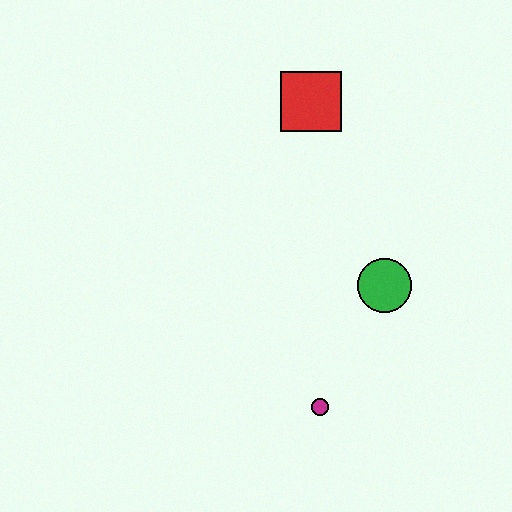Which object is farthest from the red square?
The magenta circle is farthest from the red square.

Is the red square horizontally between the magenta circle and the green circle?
No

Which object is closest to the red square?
The green circle is closest to the red square.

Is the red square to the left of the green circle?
Yes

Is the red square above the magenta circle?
Yes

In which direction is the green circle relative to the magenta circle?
The green circle is above the magenta circle.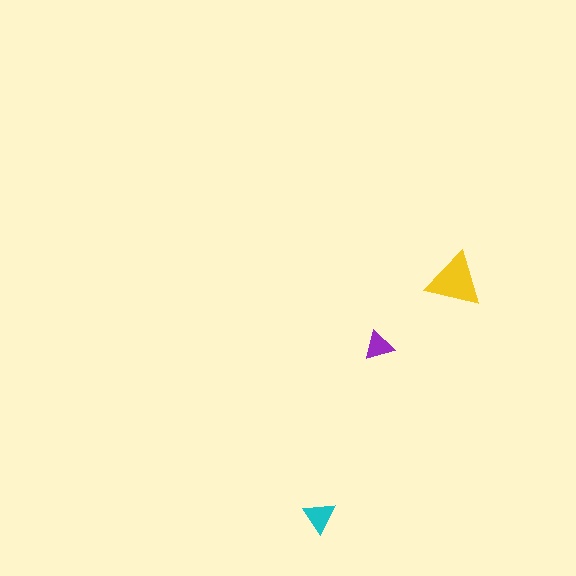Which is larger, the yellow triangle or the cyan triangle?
The yellow one.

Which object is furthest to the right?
The yellow triangle is rightmost.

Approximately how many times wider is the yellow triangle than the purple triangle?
About 2 times wider.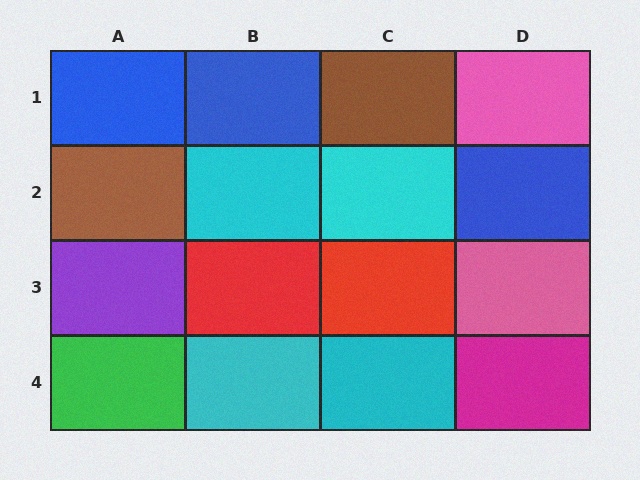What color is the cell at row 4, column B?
Cyan.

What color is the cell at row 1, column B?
Blue.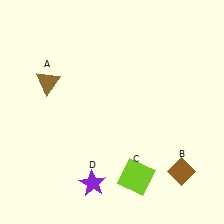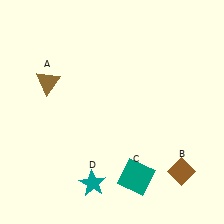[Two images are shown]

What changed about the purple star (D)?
In Image 1, D is purple. In Image 2, it changed to teal.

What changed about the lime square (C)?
In Image 1, C is lime. In Image 2, it changed to teal.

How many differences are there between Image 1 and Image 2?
There are 2 differences between the two images.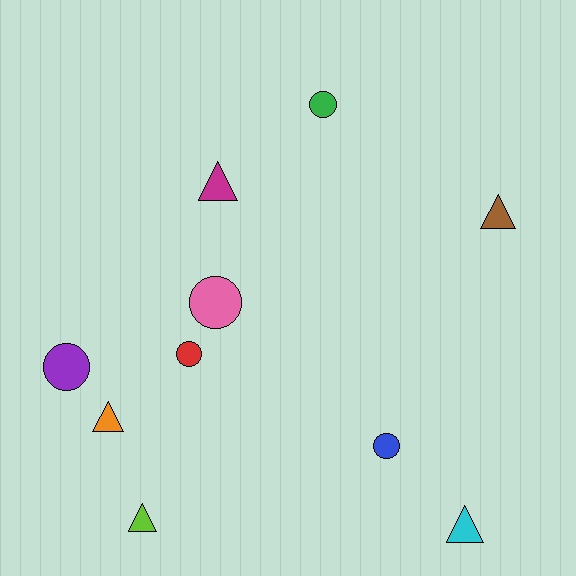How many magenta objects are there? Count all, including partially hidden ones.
There is 1 magenta object.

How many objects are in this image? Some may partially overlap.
There are 10 objects.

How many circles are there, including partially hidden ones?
There are 5 circles.